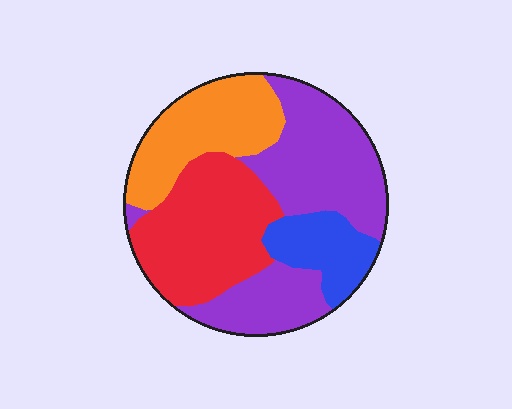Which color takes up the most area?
Purple, at roughly 40%.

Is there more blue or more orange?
Orange.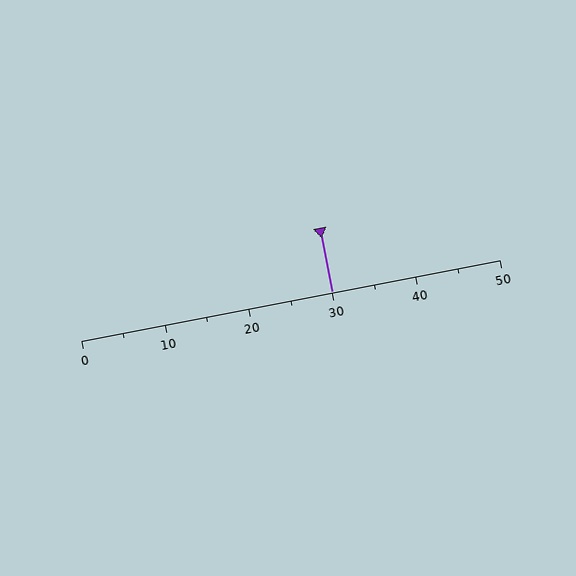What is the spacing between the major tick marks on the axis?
The major ticks are spaced 10 apart.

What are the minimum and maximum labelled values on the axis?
The axis runs from 0 to 50.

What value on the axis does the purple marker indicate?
The marker indicates approximately 30.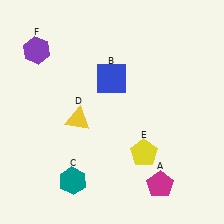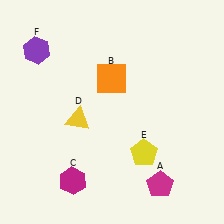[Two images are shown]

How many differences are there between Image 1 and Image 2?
There are 2 differences between the two images.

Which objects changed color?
B changed from blue to orange. C changed from teal to magenta.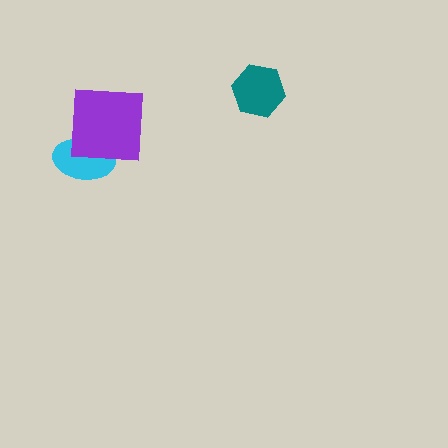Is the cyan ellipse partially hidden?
Yes, it is partially covered by another shape.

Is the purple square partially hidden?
No, no other shape covers it.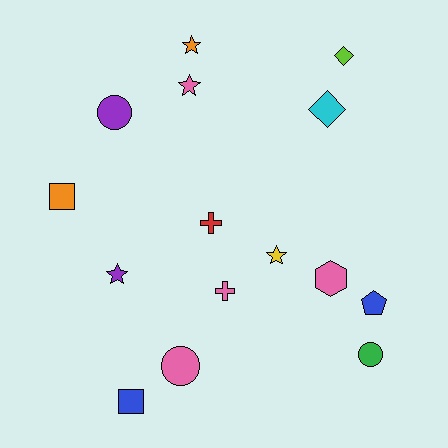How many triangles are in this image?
There are no triangles.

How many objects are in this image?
There are 15 objects.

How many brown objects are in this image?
There are no brown objects.